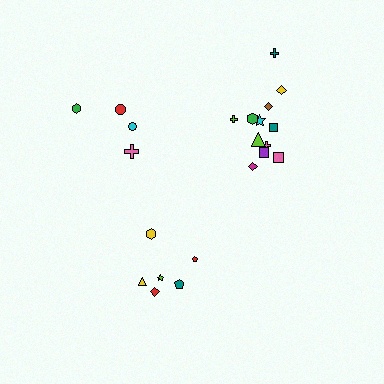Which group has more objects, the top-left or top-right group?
The top-right group.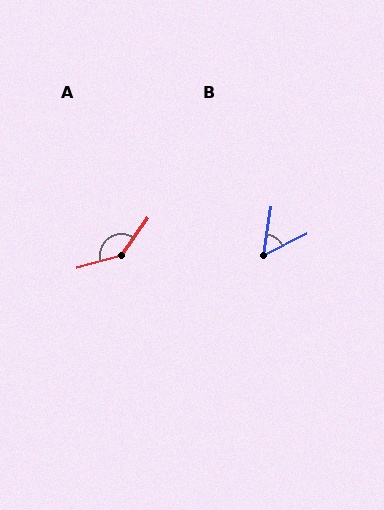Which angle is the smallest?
B, at approximately 54 degrees.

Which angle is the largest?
A, at approximately 141 degrees.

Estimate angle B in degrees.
Approximately 54 degrees.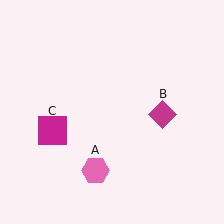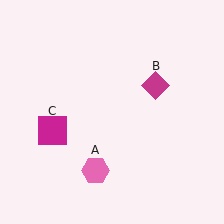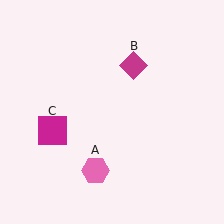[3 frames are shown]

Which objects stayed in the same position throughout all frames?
Pink hexagon (object A) and magenta square (object C) remained stationary.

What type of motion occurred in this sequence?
The magenta diamond (object B) rotated counterclockwise around the center of the scene.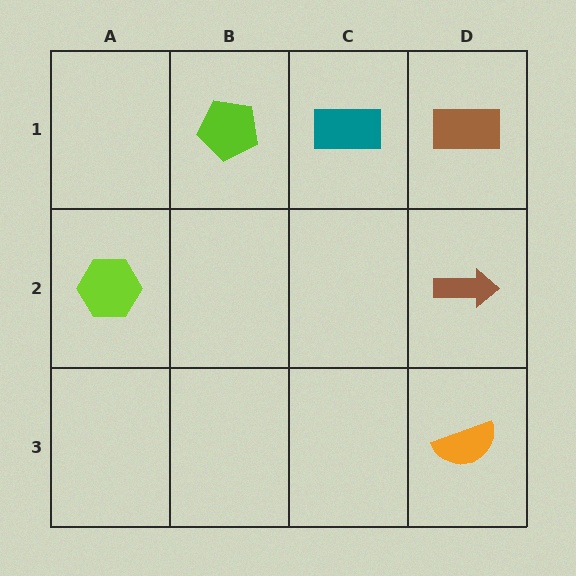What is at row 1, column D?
A brown rectangle.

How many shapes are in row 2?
2 shapes.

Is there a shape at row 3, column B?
No, that cell is empty.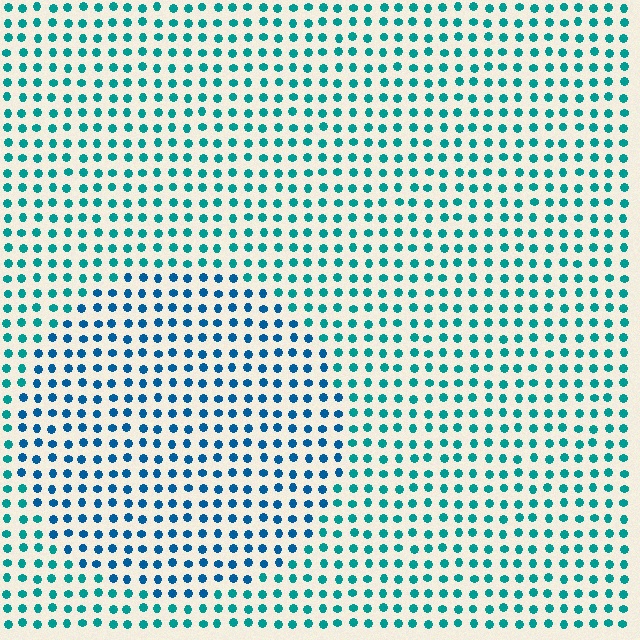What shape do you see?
I see a circle.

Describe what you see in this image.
The image is filled with small teal elements in a uniform arrangement. A circle-shaped region is visible where the elements are tinted to a slightly different hue, forming a subtle color boundary.